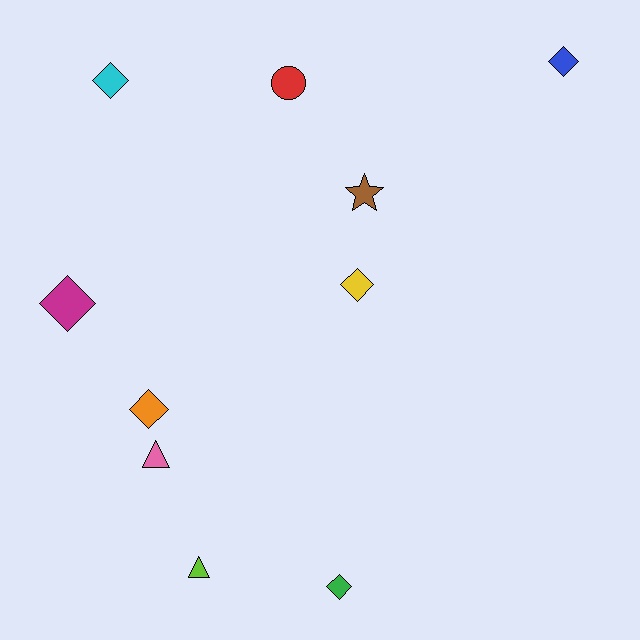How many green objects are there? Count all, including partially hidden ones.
There is 1 green object.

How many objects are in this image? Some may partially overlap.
There are 10 objects.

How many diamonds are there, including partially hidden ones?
There are 6 diamonds.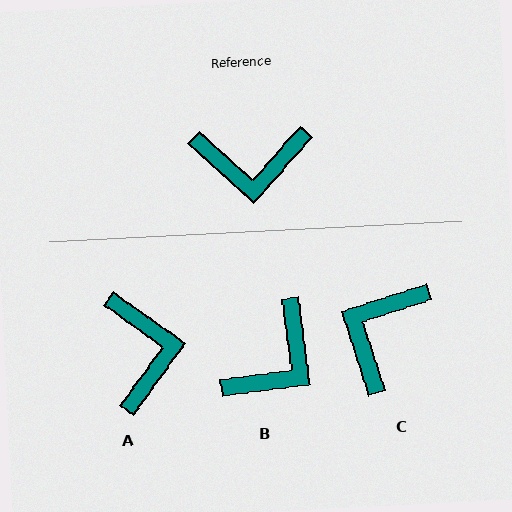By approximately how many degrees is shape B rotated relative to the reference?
Approximately 50 degrees counter-clockwise.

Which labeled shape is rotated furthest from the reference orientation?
C, about 120 degrees away.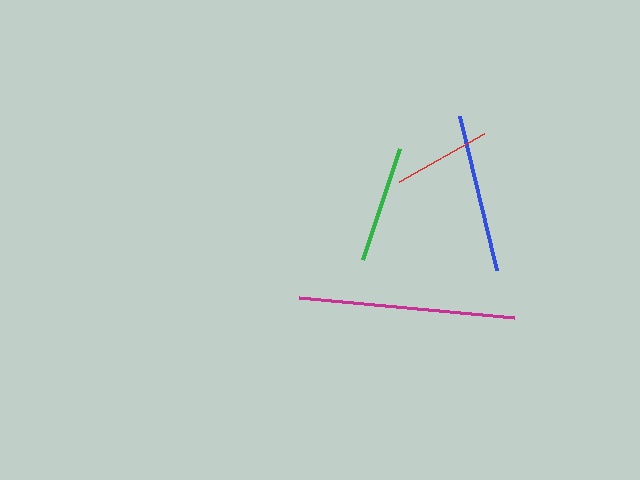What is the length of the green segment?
The green segment is approximately 117 pixels long.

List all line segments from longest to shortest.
From longest to shortest: magenta, blue, green, red.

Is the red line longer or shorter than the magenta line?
The magenta line is longer than the red line.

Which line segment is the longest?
The magenta line is the longest at approximately 215 pixels.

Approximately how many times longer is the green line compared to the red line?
The green line is approximately 1.2 times the length of the red line.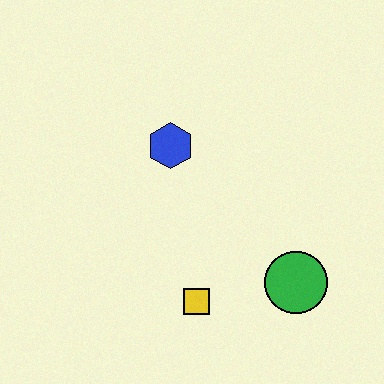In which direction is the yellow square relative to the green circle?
The yellow square is to the left of the green circle.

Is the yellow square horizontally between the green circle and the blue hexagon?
Yes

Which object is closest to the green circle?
The yellow square is closest to the green circle.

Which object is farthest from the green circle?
The blue hexagon is farthest from the green circle.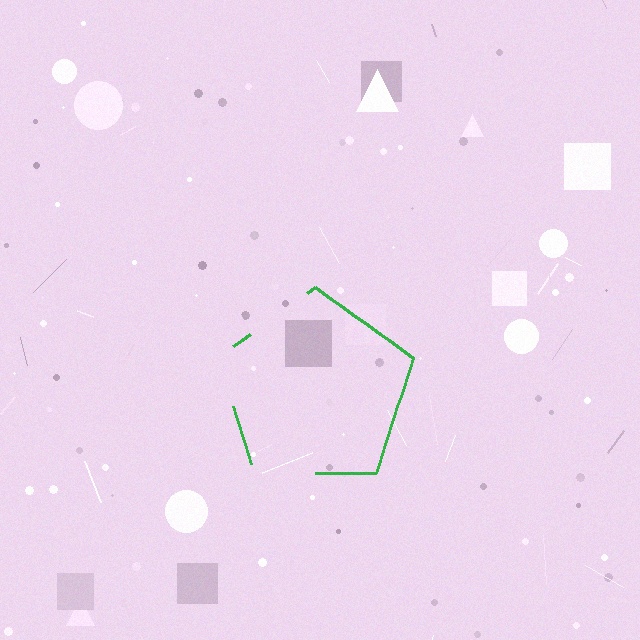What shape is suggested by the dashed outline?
The dashed outline suggests a pentagon.